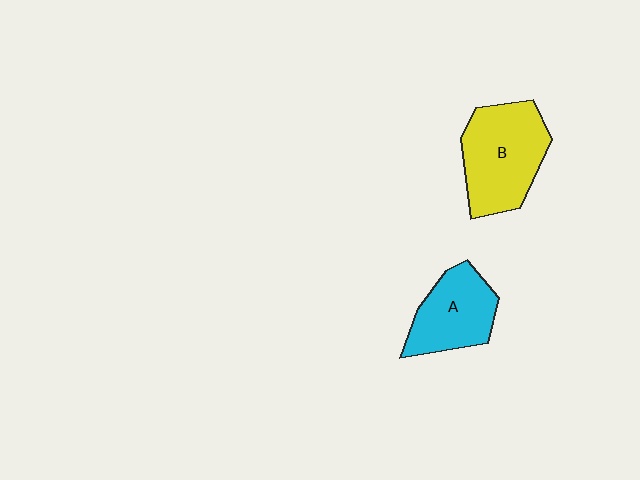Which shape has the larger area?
Shape B (yellow).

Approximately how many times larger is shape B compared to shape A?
Approximately 1.3 times.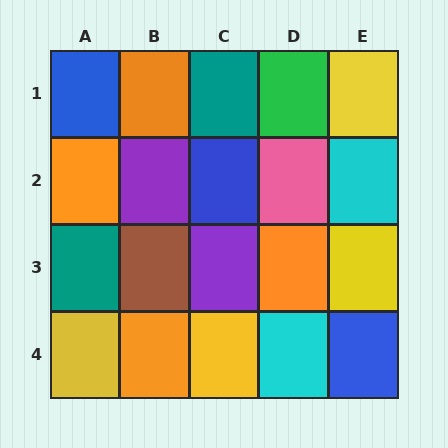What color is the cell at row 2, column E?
Cyan.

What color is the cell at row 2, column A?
Orange.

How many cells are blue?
3 cells are blue.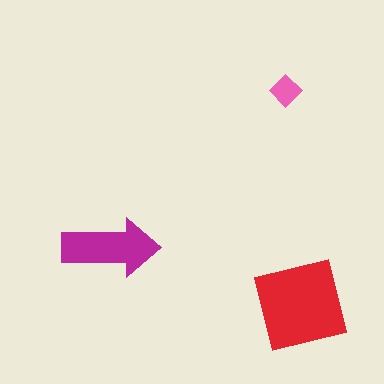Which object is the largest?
The red square.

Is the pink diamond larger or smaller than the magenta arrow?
Smaller.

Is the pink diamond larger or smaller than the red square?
Smaller.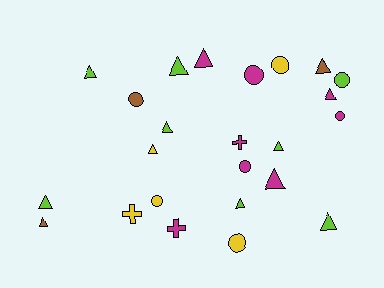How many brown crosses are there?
There are no brown crosses.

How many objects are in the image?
There are 24 objects.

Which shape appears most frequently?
Triangle, with 13 objects.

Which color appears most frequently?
Magenta, with 8 objects.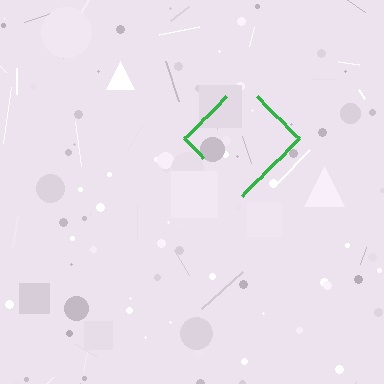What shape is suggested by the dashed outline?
The dashed outline suggests a diamond.